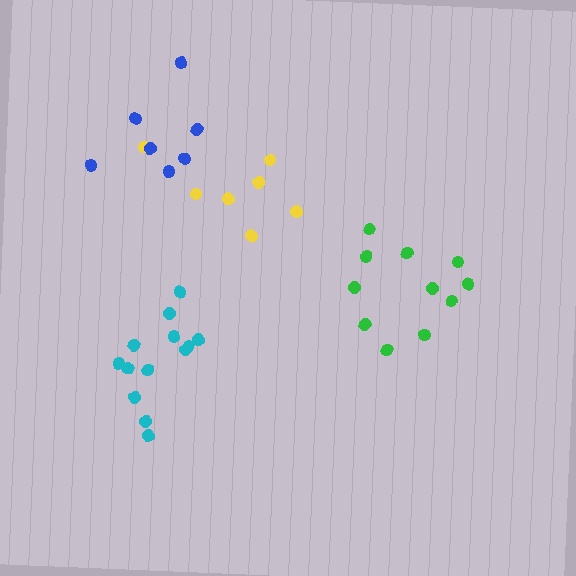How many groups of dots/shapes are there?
There are 4 groups.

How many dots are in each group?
Group 1: 7 dots, Group 2: 13 dots, Group 3: 7 dots, Group 4: 11 dots (38 total).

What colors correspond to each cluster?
The clusters are colored: yellow, cyan, blue, green.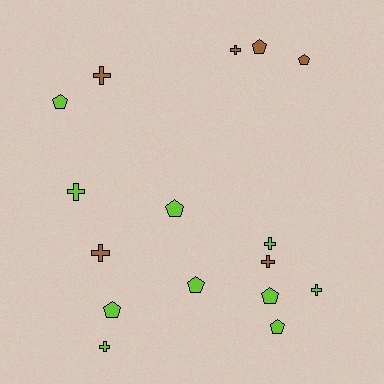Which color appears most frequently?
Lime, with 10 objects.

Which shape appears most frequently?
Cross, with 8 objects.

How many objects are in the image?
There are 16 objects.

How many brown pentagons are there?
There are 2 brown pentagons.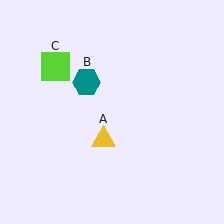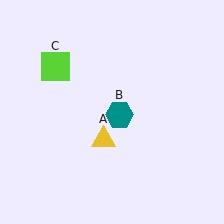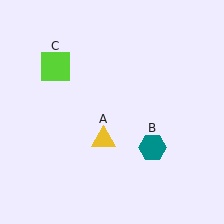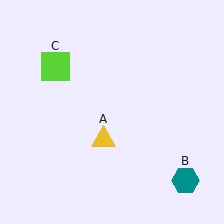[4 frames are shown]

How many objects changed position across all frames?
1 object changed position: teal hexagon (object B).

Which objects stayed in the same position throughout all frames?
Yellow triangle (object A) and lime square (object C) remained stationary.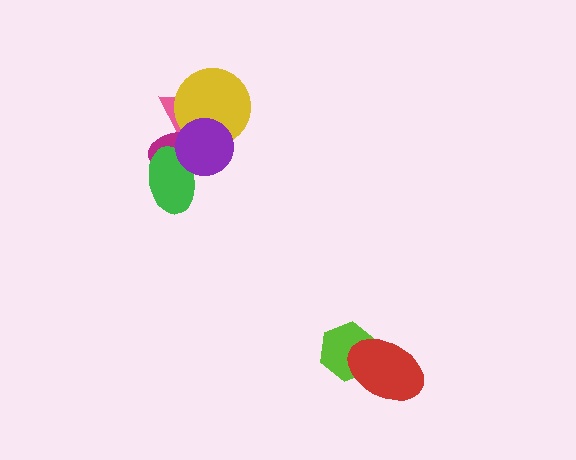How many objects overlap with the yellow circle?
3 objects overlap with the yellow circle.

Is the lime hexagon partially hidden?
Yes, it is partially covered by another shape.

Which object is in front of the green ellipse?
The purple circle is in front of the green ellipse.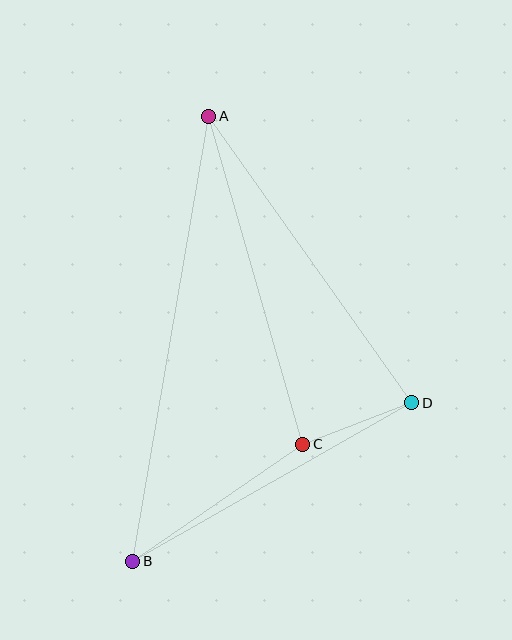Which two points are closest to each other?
Points C and D are closest to each other.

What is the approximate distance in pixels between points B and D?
The distance between B and D is approximately 321 pixels.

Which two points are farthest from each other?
Points A and B are farthest from each other.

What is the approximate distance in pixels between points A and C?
The distance between A and C is approximately 341 pixels.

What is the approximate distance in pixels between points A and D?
The distance between A and D is approximately 351 pixels.